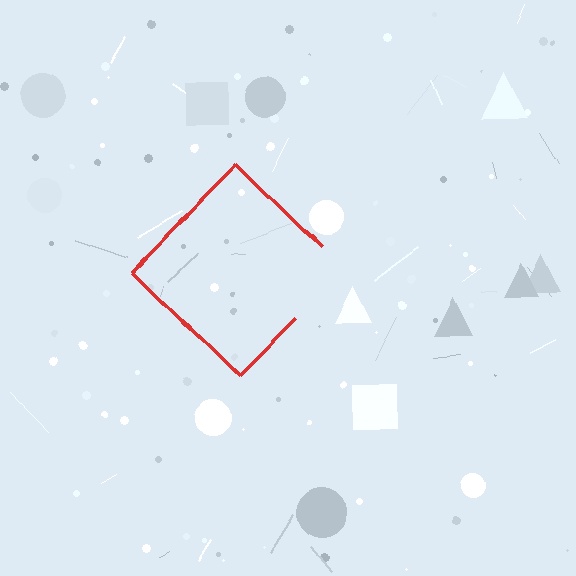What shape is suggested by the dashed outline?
The dashed outline suggests a diamond.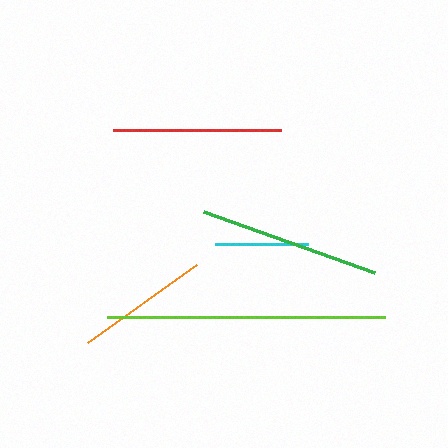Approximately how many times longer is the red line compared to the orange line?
The red line is approximately 1.2 times the length of the orange line.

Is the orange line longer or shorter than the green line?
The green line is longer than the orange line.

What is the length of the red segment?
The red segment is approximately 168 pixels long.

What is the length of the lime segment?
The lime segment is approximately 278 pixels long.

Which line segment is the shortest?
The cyan line is the shortest at approximately 93 pixels.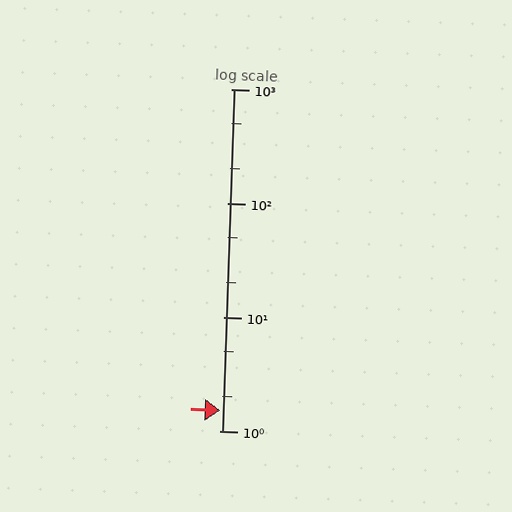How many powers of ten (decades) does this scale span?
The scale spans 3 decades, from 1 to 1000.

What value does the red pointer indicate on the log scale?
The pointer indicates approximately 1.5.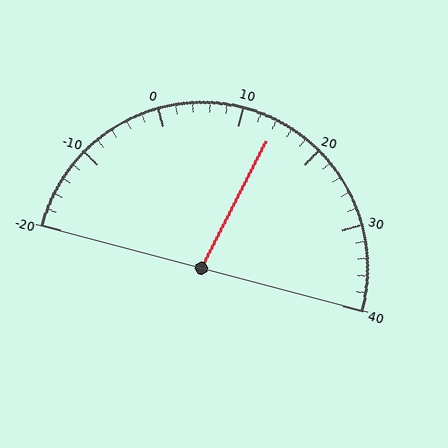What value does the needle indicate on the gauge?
The needle indicates approximately 14.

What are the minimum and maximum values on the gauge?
The gauge ranges from -20 to 40.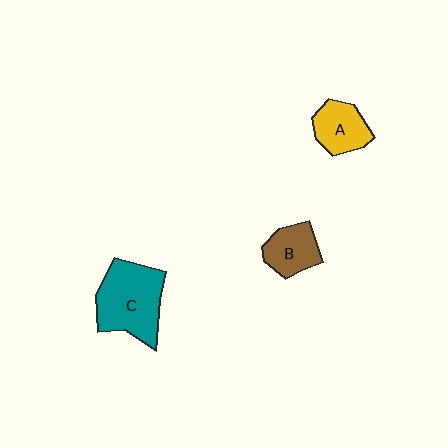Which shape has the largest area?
Shape C (teal).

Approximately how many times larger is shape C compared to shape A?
Approximately 1.8 times.